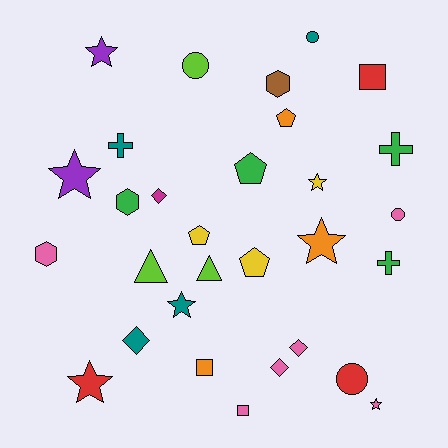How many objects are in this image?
There are 30 objects.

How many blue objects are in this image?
There are no blue objects.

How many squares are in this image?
There are 3 squares.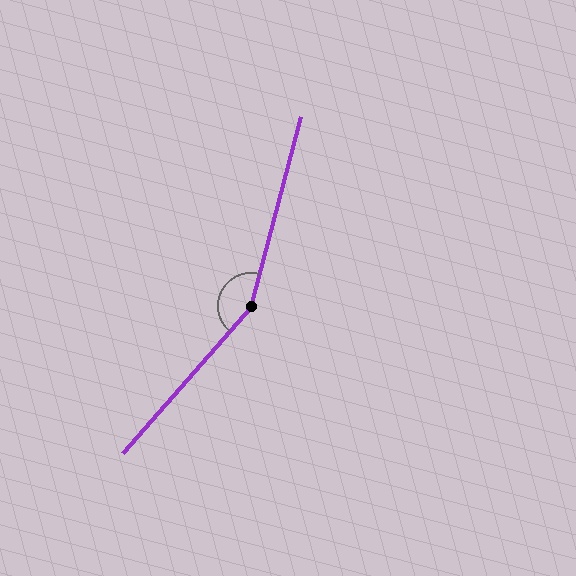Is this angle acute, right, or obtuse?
It is obtuse.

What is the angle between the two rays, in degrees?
Approximately 154 degrees.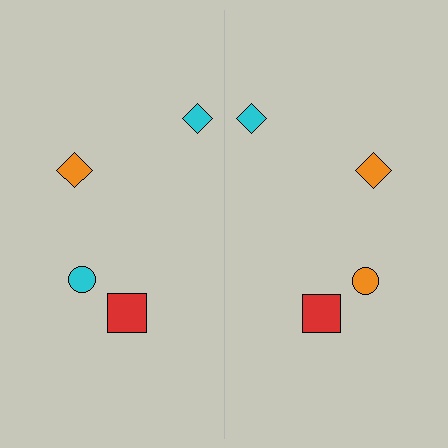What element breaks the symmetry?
The orange circle on the right side breaks the symmetry — its mirror counterpart is cyan.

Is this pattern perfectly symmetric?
No, the pattern is not perfectly symmetric. The orange circle on the right side breaks the symmetry — its mirror counterpart is cyan.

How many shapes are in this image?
There are 8 shapes in this image.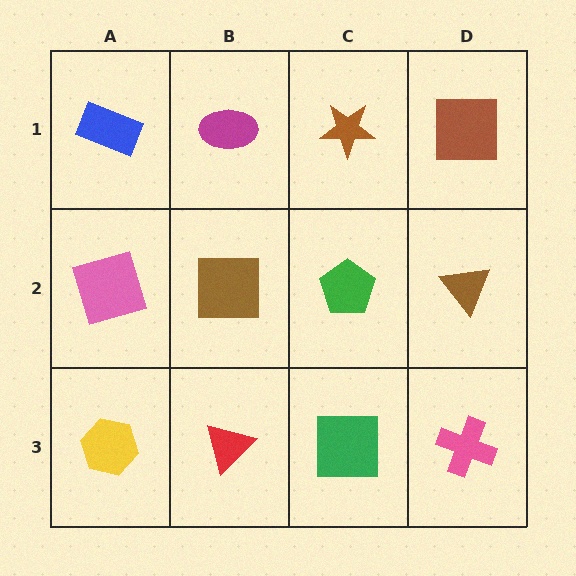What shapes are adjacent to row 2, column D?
A brown square (row 1, column D), a pink cross (row 3, column D), a green pentagon (row 2, column C).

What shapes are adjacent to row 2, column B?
A magenta ellipse (row 1, column B), a red triangle (row 3, column B), a pink square (row 2, column A), a green pentagon (row 2, column C).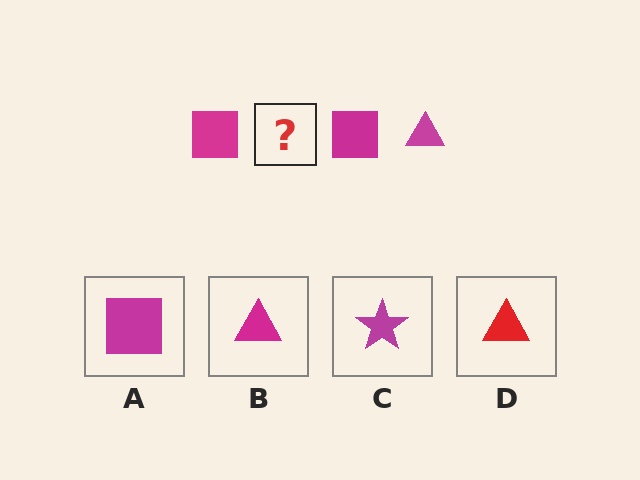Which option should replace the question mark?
Option B.